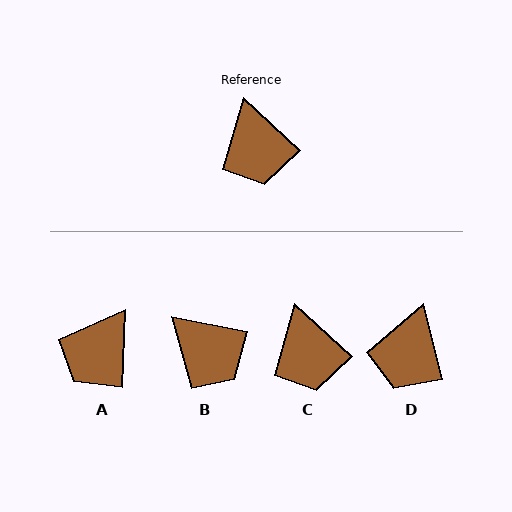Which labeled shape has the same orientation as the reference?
C.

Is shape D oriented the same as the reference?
No, it is off by about 33 degrees.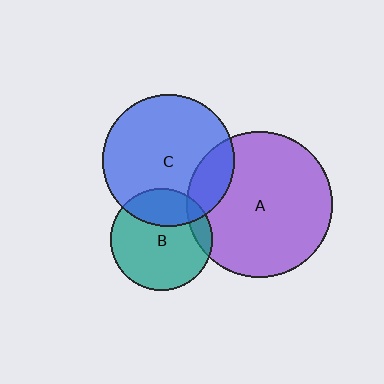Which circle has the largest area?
Circle A (purple).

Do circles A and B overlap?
Yes.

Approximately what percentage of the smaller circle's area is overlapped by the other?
Approximately 10%.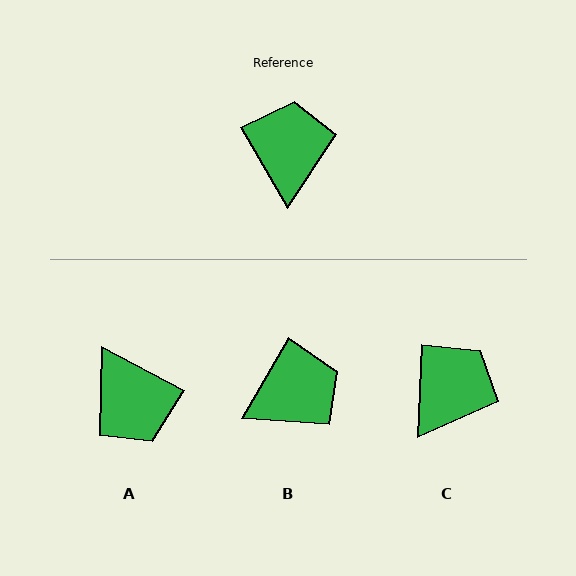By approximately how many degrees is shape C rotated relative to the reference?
Approximately 32 degrees clockwise.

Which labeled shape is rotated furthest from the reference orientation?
A, about 148 degrees away.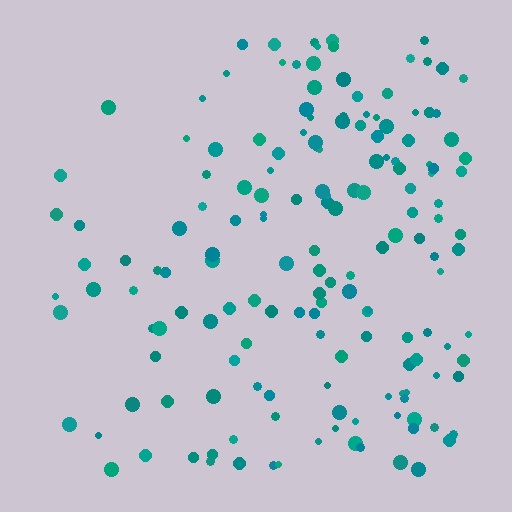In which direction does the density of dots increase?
From left to right, with the right side densest.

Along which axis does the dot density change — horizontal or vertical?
Horizontal.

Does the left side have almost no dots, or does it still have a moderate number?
Still a moderate number, just noticeably fewer than the right.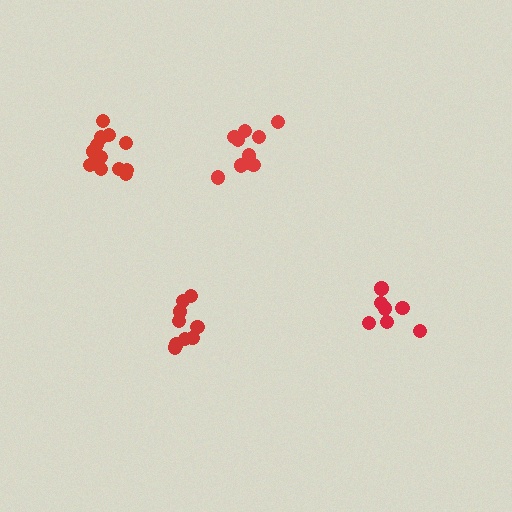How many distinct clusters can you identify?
There are 4 distinct clusters.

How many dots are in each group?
Group 1: 9 dots, Group 2: 12 dots, Group 3: 7 dots, Group 4: 12 dots (40 total).